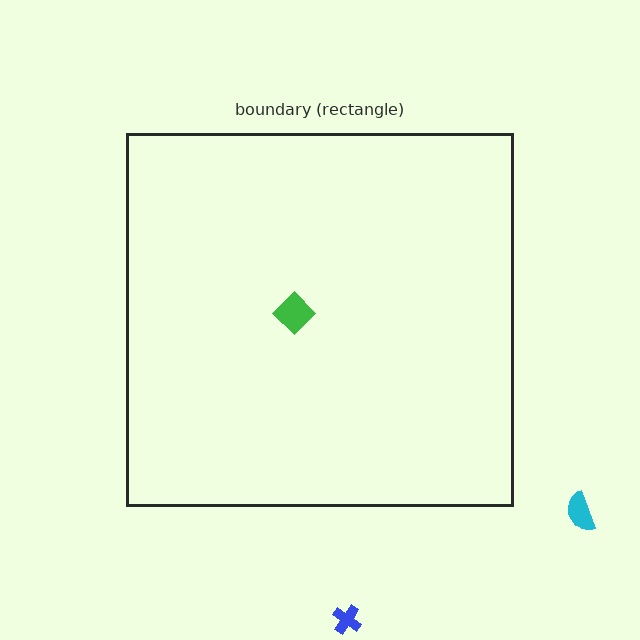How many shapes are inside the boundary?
1 inside, 2 outside.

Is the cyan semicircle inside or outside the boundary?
Outside.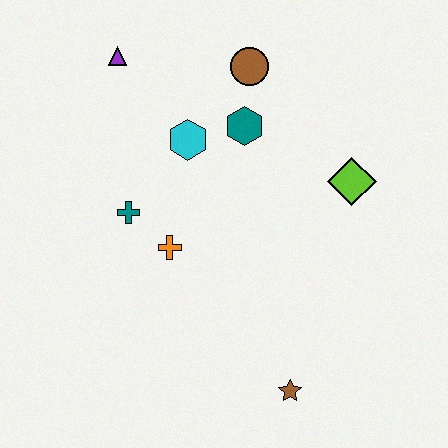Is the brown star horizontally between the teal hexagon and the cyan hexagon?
No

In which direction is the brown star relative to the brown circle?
The brown star is below the brown circle.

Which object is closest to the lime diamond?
The teal hexagon is closest to the lime diamond.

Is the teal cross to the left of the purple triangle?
No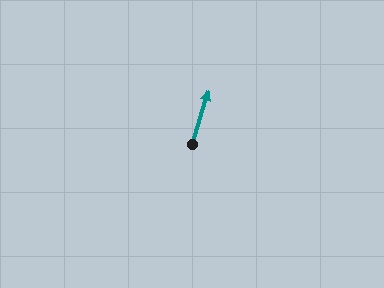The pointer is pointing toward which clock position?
Roughly 1 o'clock.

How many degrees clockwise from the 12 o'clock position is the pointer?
Approximately 17 degrees.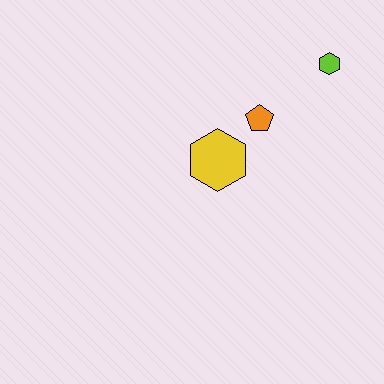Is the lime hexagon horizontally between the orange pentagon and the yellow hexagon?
No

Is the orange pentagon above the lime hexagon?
No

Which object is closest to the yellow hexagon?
The orange pentagon is closest to the yellow hexagon.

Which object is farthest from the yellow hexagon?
The lime hexagon is farthest from the yellow hexagon.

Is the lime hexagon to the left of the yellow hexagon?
No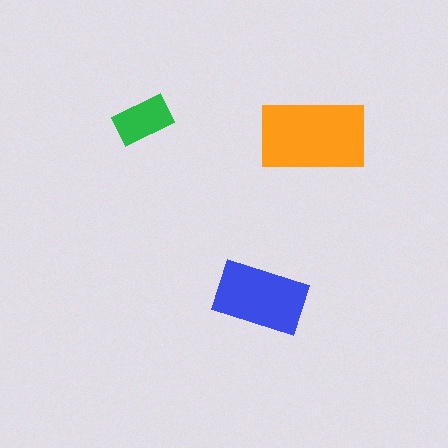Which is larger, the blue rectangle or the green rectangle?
The blue one.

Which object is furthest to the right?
The orange rectangle is rightmost.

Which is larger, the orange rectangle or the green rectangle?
The orange one.